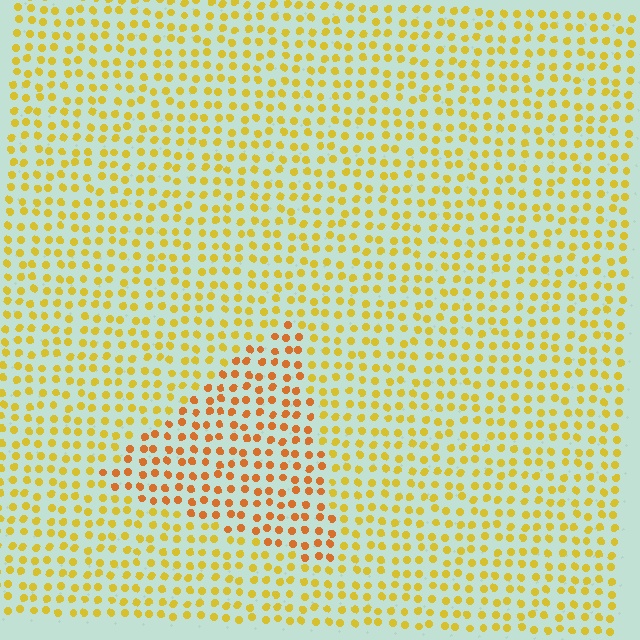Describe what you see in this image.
The image is filled with small yellow elements in a uniform arrangement. A triangle-shaped region is visible where the elements are tinted to a slightly different hue, forming a subtle color boundary.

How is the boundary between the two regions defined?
The boundary is defined purely by a slight shift in hue (about 28 degrees). Spacing, size, and orientation are identical on both sides.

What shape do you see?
I see a triangle.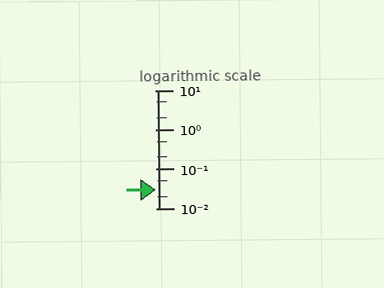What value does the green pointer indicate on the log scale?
The pointer indicates approximately 0.03.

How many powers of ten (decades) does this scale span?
The scale spans 3 decades, from 0.01 to 10.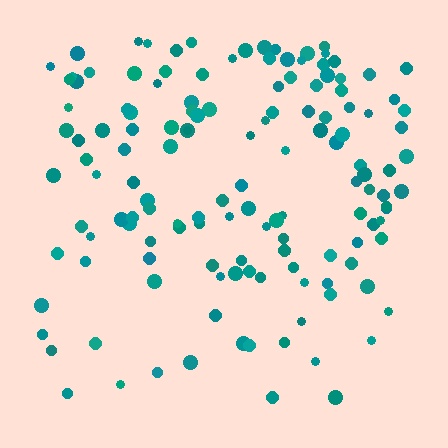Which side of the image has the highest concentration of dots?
The top.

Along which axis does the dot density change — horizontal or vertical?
Vertical.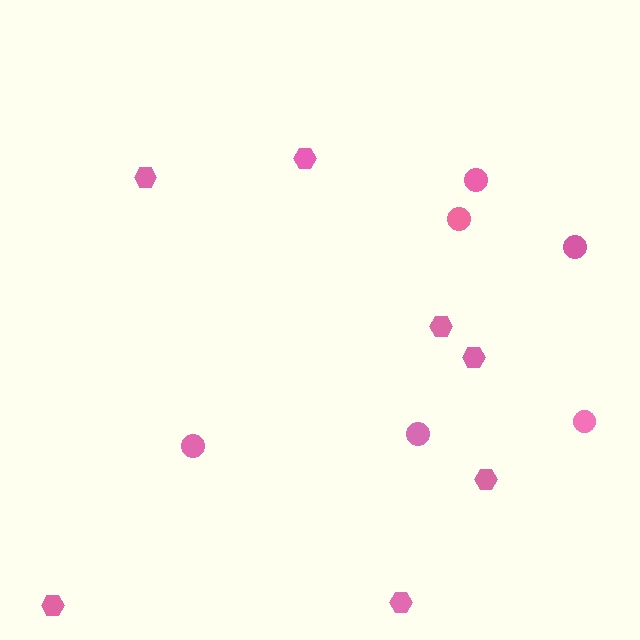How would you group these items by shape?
There are 2 groups: one group of circles (6) and one group of hexagons (7).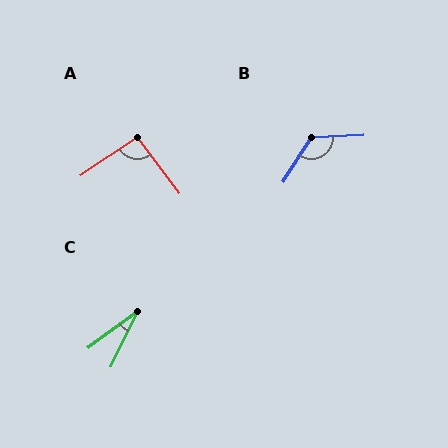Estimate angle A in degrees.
Approximately 93 degrees.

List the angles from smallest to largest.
C (28°), A (93°), B (125°).